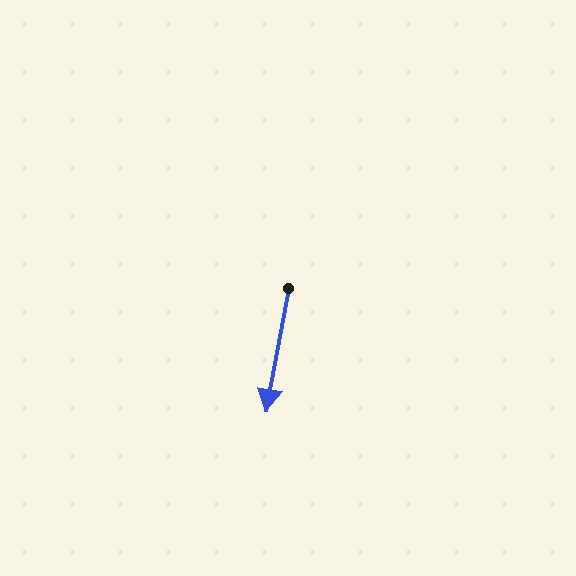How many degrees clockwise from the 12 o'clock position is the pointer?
Approximately 190 degrees.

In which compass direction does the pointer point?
South.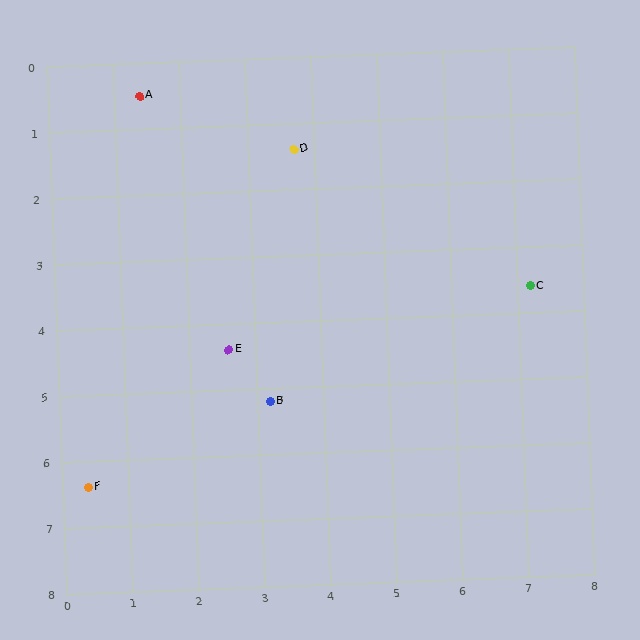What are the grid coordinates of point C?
Point C is at approximately (7.2, 3.6).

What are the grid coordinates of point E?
Point E is at approximately (2.6, 4.4).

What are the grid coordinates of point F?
Point F is at approximately (0.4, 6.4).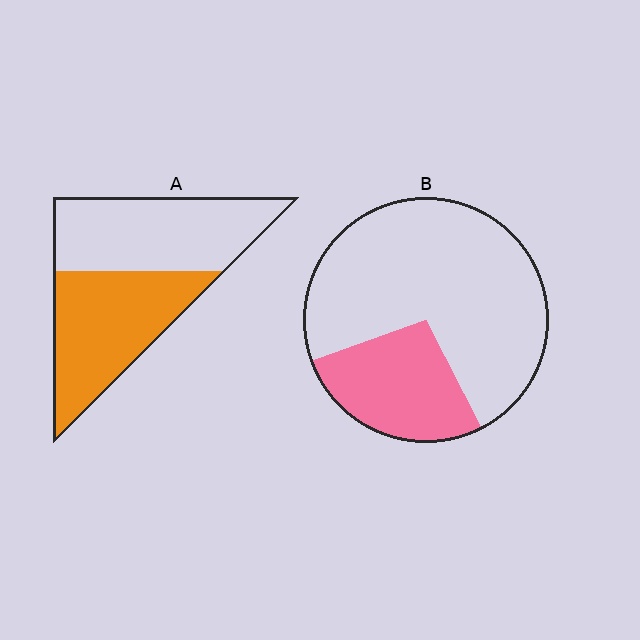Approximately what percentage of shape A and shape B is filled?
A is approximately 50% and B is approximately 25%.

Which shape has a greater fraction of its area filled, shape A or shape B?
Shape A.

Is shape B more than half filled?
No.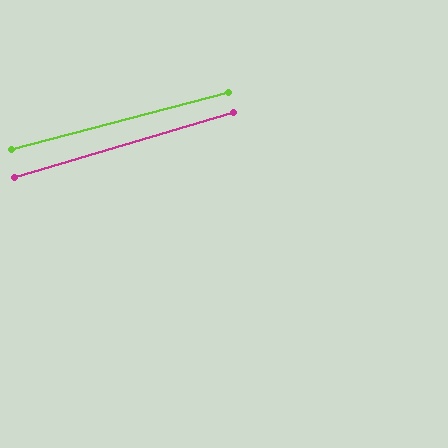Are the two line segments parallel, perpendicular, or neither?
Parallel — their directions differ by only 1.9°.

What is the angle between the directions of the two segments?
Approximately 2 degrees.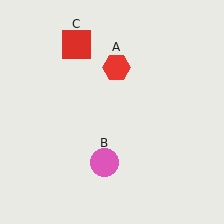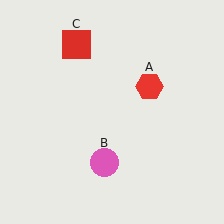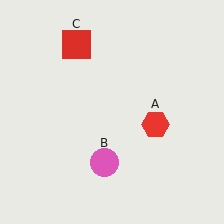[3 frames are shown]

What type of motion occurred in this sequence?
The red hexagon (object A) rotated clockwise around the center of the scene.